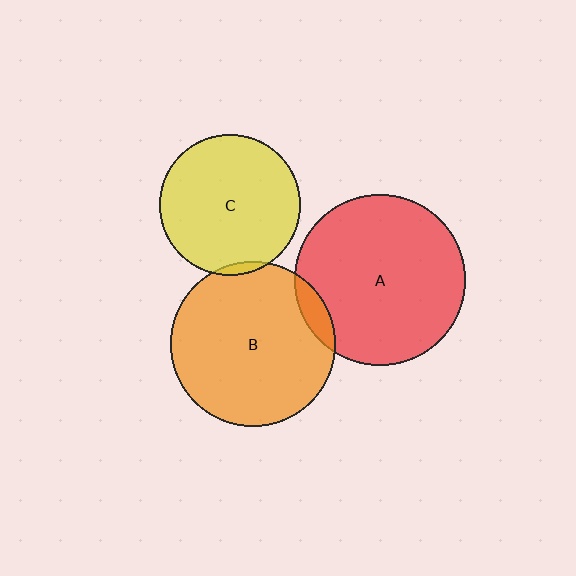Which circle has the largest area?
Circle A (red).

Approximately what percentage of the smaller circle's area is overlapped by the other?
Approximately 5%.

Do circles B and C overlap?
Yes.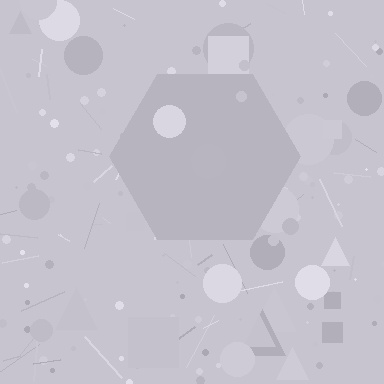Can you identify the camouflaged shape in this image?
The camouflaged shape is a hexagon.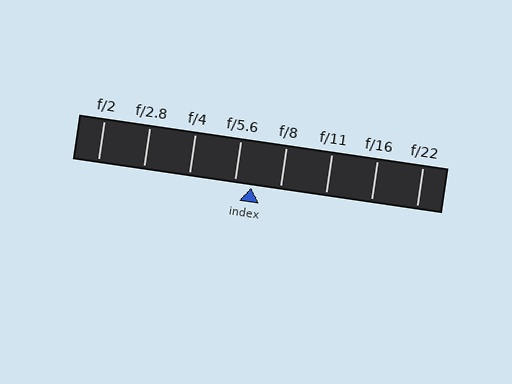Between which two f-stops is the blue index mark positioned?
The index mark is between f/5.6 and f/8.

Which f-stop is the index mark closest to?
The index mark is closest to f/5.6.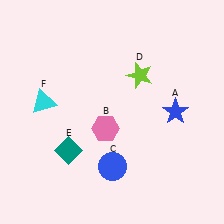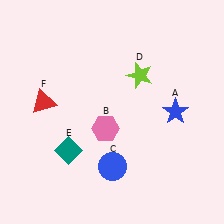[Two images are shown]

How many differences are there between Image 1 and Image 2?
There is 1 difference between the two images.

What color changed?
The triangle (F) changed from cyan in Image 1 to red in Image 2.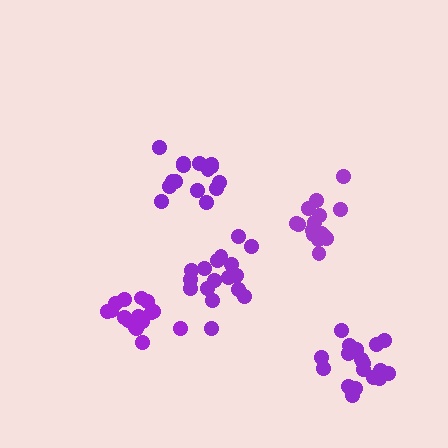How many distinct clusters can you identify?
There are 5 distinct clusters.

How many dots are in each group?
Group 1: 15 dots, Group 2: 17 dots, Group 3: 15 dots, Group 4: 18 dots, Group 5: 16 dots (81 total).